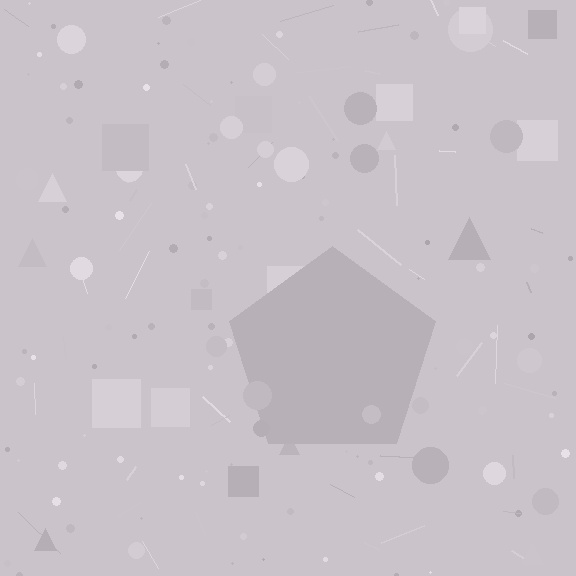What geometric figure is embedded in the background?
A pentagon is embedded in the background.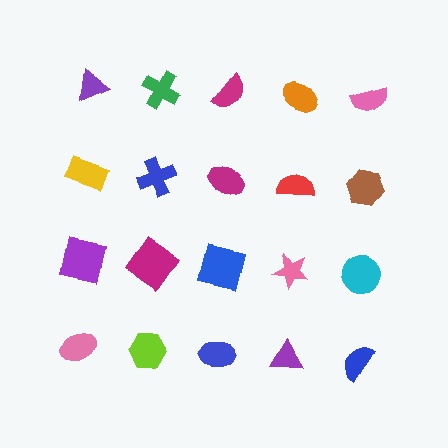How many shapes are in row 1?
5 shapes.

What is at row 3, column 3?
A blue square.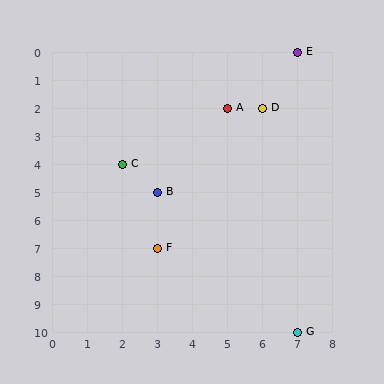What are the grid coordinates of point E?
Point E is at grid coordinates (7, 0).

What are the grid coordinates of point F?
Point F is at grid coordinates (3, 7).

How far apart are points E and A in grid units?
Points E and A are 2 columns and 2 rows apart (about 2.8 grid units diagonally).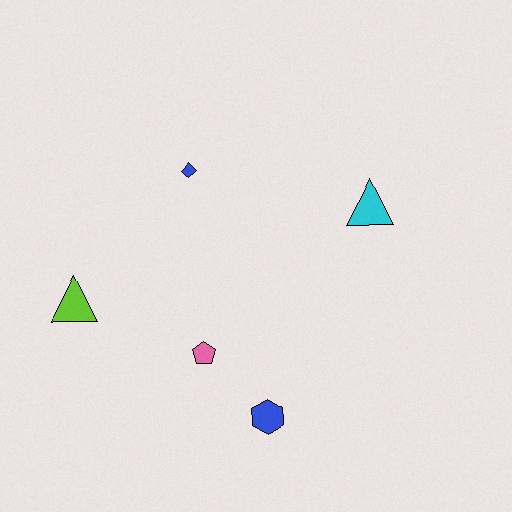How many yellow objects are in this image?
There are no yellow objects.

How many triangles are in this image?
There are 2 triangles.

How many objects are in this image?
There are 5 objects.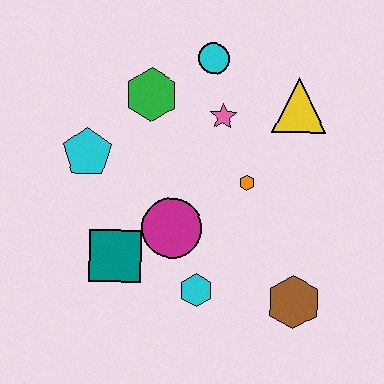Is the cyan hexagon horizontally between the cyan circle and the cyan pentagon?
Yes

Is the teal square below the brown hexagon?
No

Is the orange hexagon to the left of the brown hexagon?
Yes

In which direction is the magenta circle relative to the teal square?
The magenta circle is to the right of the teal square.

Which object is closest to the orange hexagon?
The pink star is closest to the orange hexagon.